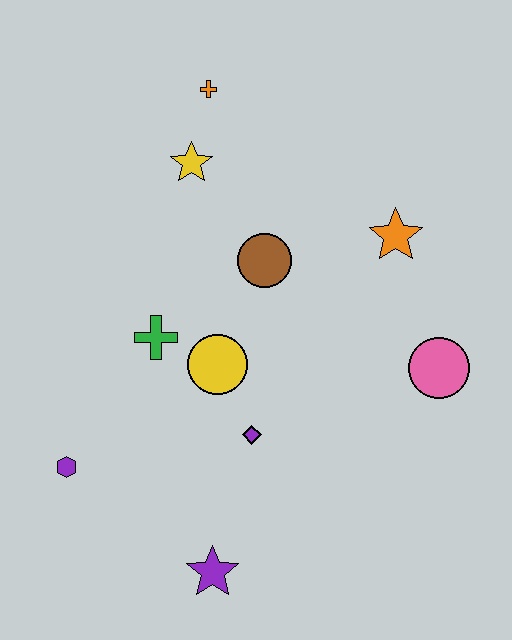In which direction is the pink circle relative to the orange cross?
The pink circle is below the orange cross.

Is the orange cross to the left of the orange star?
Yes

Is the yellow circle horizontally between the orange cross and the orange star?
Yes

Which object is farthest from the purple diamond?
The orange cross is farthest from the purple diamond.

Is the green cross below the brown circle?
Yes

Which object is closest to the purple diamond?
The yellow circle is closest to the purple diamond.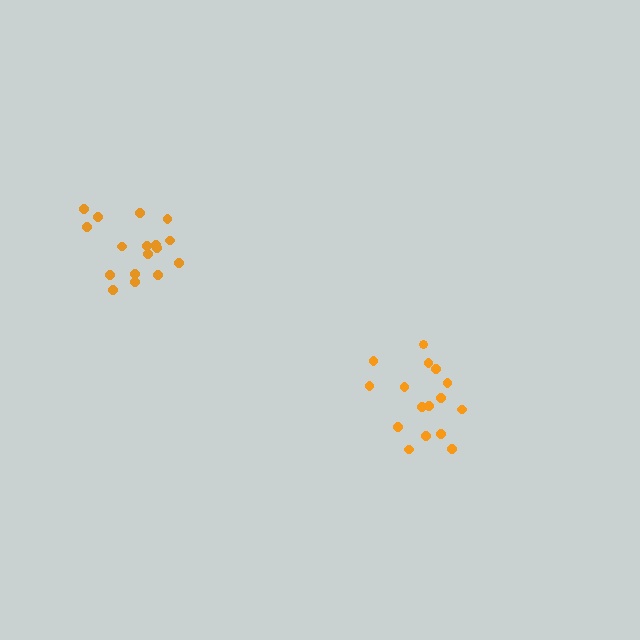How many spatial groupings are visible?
There are 2 spatial groupings.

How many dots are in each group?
Group 1: 16 dots, Group 2: 18 dots (34 total).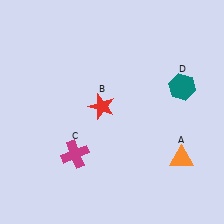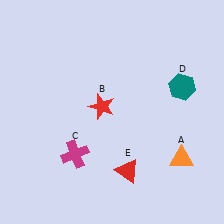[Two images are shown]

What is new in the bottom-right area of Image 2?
A red triangle (E) was added in the bottom-right area of Image 2.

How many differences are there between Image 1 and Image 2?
There is 1 difference between the two images.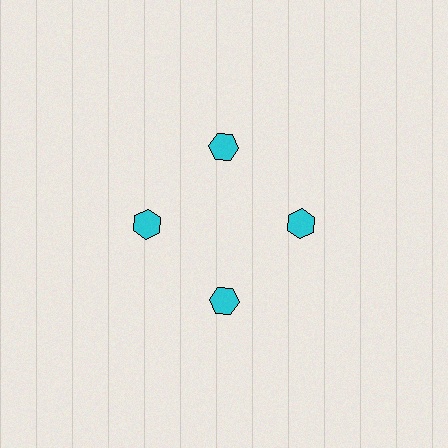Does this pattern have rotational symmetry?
Yes, this pattern has 4-fold rotational symmetry. It looks the same after rotating 90 degrees around the center.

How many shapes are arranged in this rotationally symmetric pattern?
There are 4 shapes, arranged in 4 groups of 1.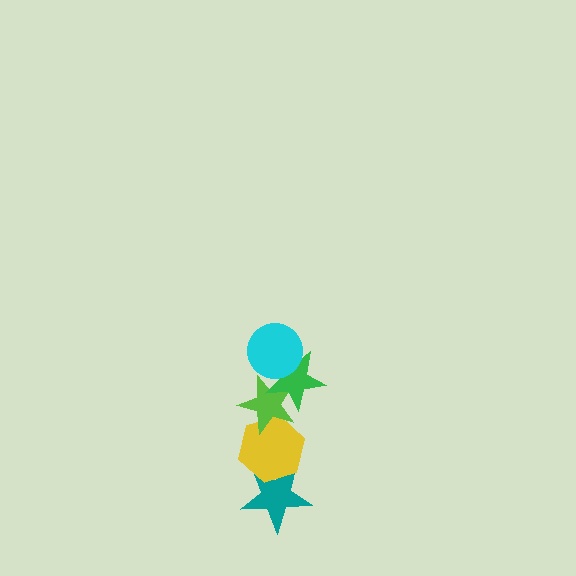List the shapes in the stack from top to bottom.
From top to bottom: the cyan circle, the green star, the lime star, the yellow hexagon, the teal star.